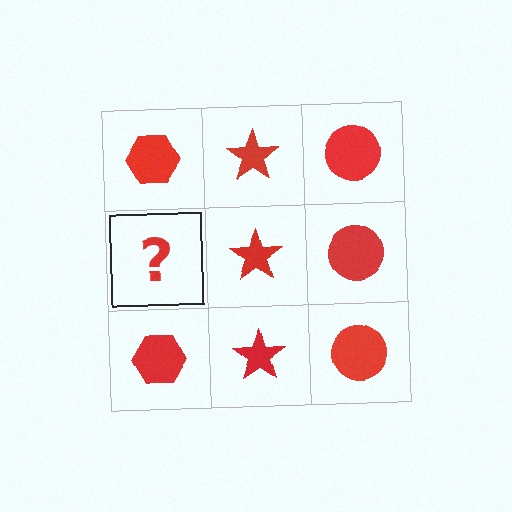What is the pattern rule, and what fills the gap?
The rule is that each column has a consistent shape. The gap should be filled with a red hexagon.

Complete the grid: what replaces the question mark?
The question mark should be replaced with a red hexagon.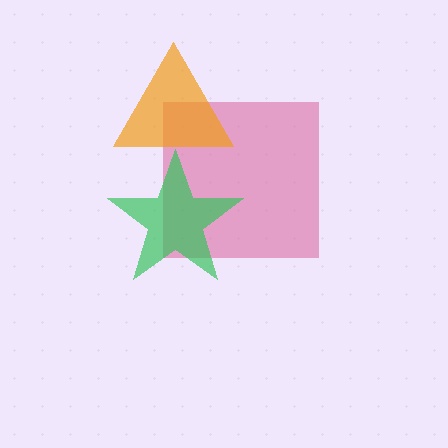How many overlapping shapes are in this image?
There are 3 overlapping shapes in the image.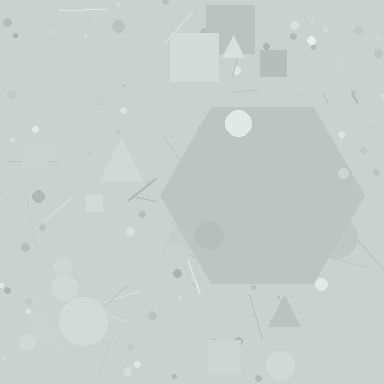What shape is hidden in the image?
A hexagon is hidden in the image.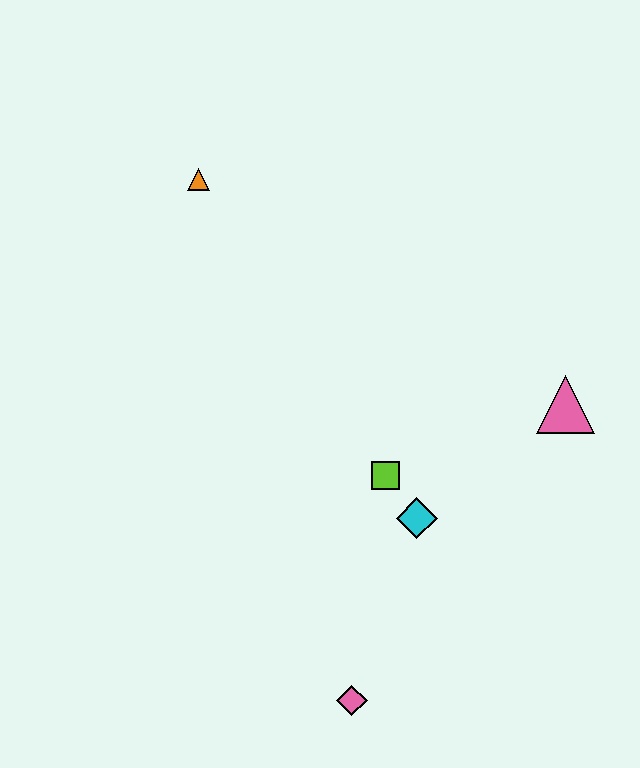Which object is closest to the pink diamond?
The cyan diamond is closest to the pink diamond.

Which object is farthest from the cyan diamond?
The orange triangle is farthest from the cyan diamond.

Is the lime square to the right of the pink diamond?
Yes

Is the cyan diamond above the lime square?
No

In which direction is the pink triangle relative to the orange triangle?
The pink triangle is to the right of the orange triangle.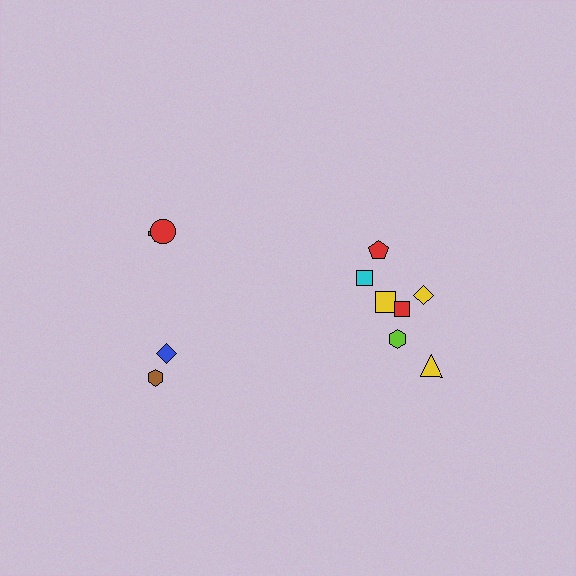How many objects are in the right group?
There are 7 objects.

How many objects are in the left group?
There are 4 objects.